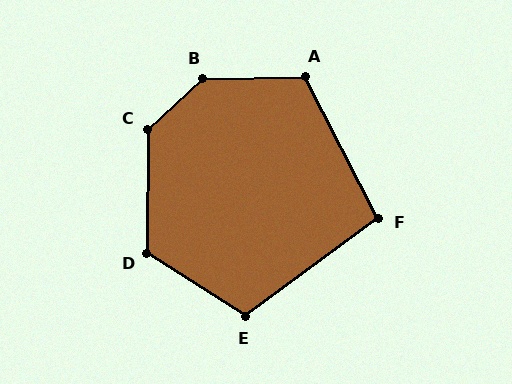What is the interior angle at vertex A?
Approximately 116 degrees (obtuse).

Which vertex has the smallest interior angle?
F, at approximately 99 degrees.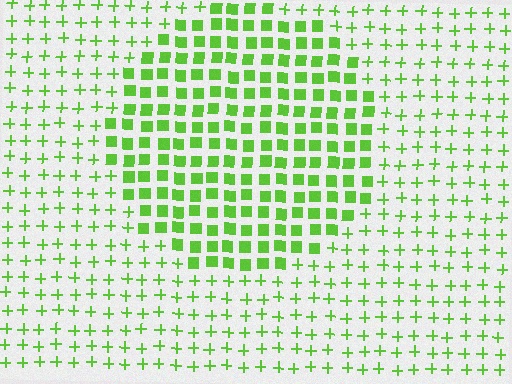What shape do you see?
I see a circle.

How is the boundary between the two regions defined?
The boundary is defined by a change in element shape: squares inside vs. plus signs outside. All elements share the same color and spacing.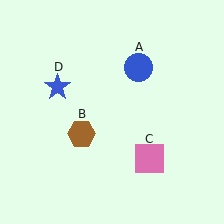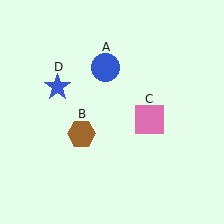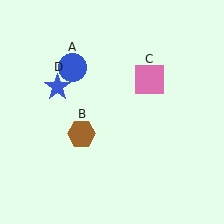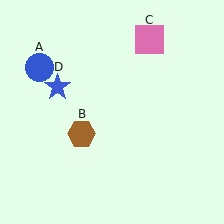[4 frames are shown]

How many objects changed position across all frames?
2 objects changed position: blue circle (object A), pink square (object C).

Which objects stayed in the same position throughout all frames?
Brown hexagon (object B) and blue star (object D) remained stationary.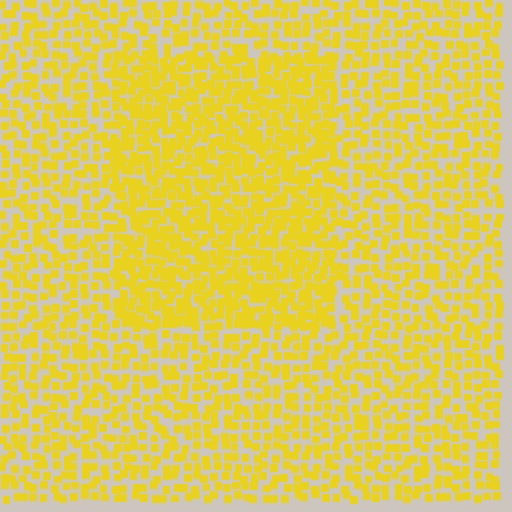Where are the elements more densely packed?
The elements are more densely packed inside the rectangle boundary.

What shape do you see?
I see a rectangle.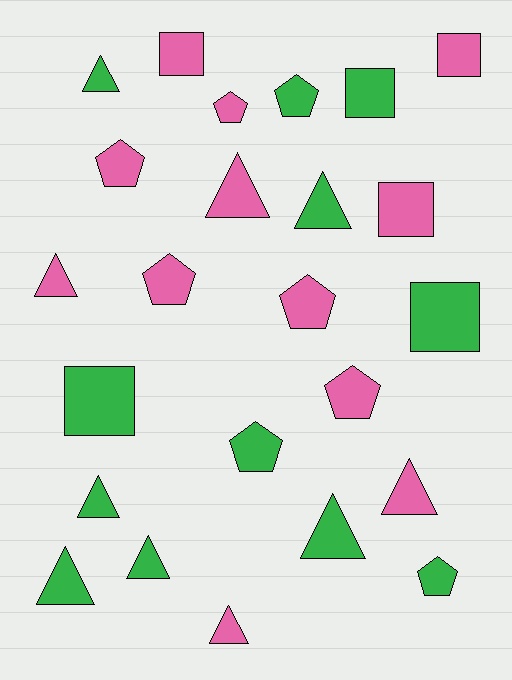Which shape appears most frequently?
Triangle, with 10 objects.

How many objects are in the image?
There are 24 objects.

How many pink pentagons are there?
There are 5 pink pentagons.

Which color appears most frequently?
Pink, with 12 objects.